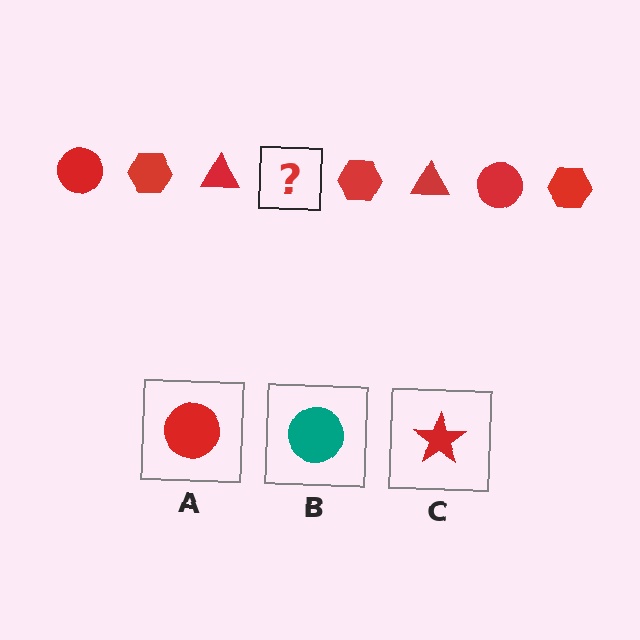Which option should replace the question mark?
Option A.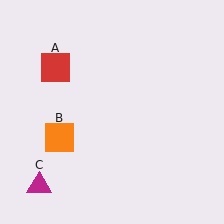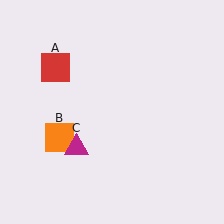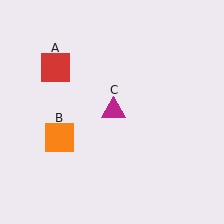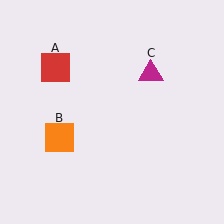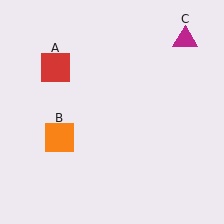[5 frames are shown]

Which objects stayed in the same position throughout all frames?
Red square (object A) and orange square (object B) remained stationary.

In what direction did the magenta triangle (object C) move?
The magenta triangle (object C) moved up and to the right.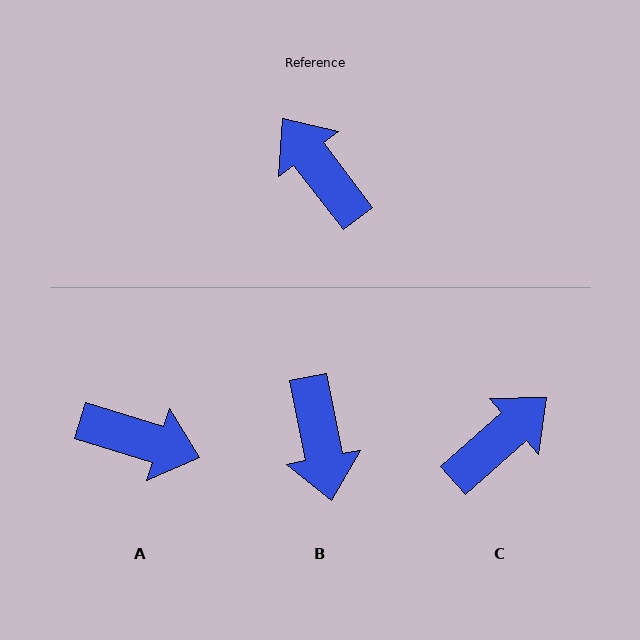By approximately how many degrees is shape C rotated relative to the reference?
Approximately 86 degrees clockwise.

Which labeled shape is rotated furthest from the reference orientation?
B, about 154 degrees away.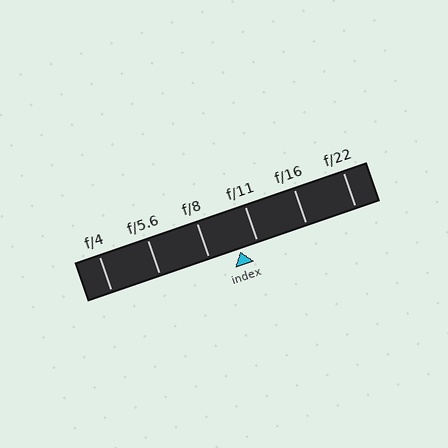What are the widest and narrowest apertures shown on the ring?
The widest aperture shown is f/4 and the narrowest is f/22.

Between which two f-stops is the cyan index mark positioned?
The index mark is between f/8 and f/11.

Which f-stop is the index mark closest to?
The index mark is closest to f/11.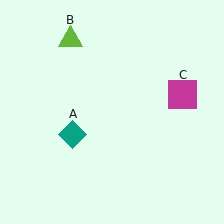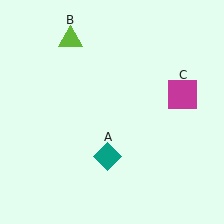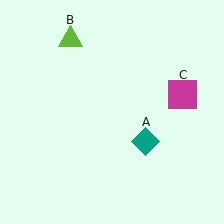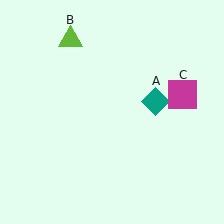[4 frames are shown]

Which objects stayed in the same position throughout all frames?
Lime triangle (object B) and magenta square (object C) remained stationary.